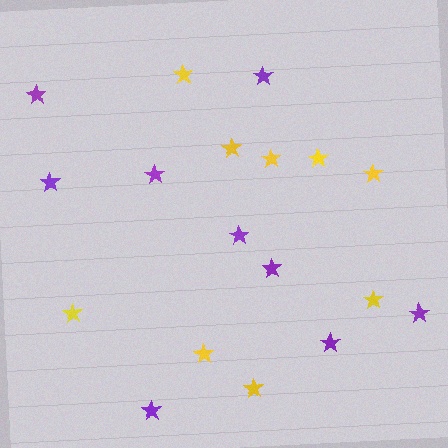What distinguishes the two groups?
There are 2 groups: one group of yellow stars (9) and one group of purple stars (9).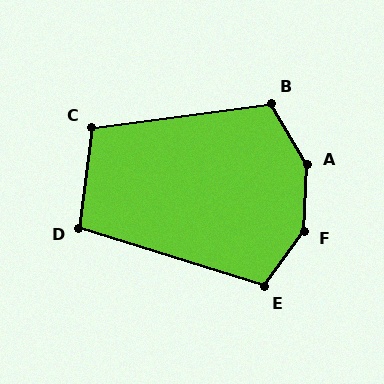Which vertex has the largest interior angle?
F, at approximately 147 degrees.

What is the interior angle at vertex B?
Approximately 113 degrees (obtuse).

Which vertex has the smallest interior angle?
D, at approximately 100 degrees.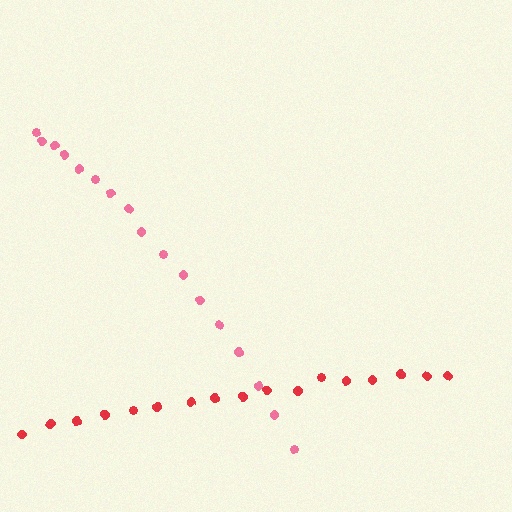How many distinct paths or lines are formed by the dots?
There are 2 distinct paths.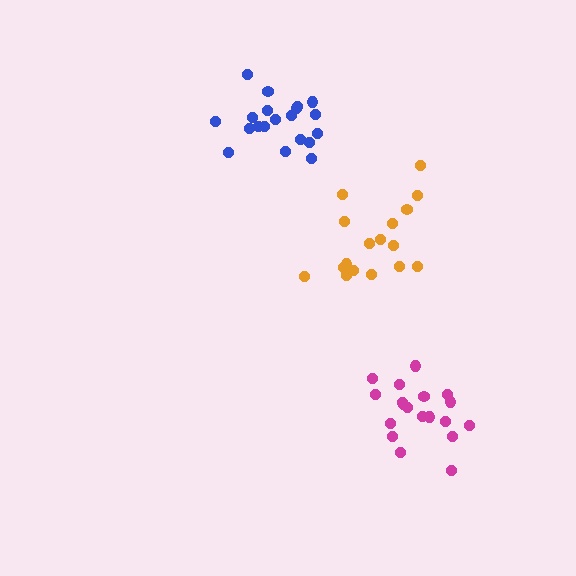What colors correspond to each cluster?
The clusters are colored: blue, magenta, orange.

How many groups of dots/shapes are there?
There are 3 groups.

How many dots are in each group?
Group 1: 20 dots, Group 2: 19 dots, Group 3: 17 dots (56 total).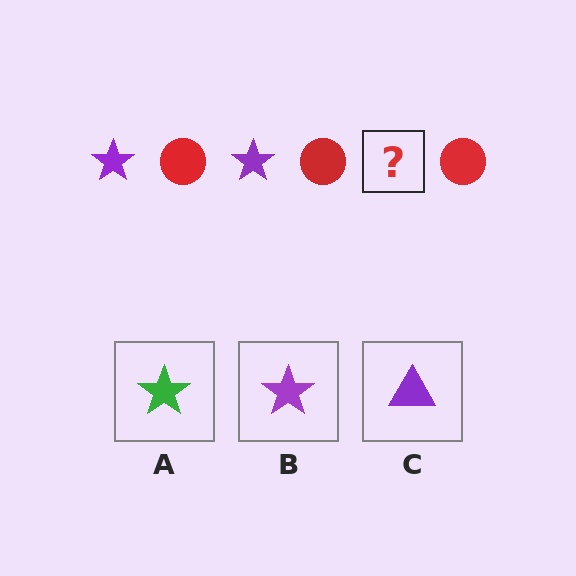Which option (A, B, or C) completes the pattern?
B.